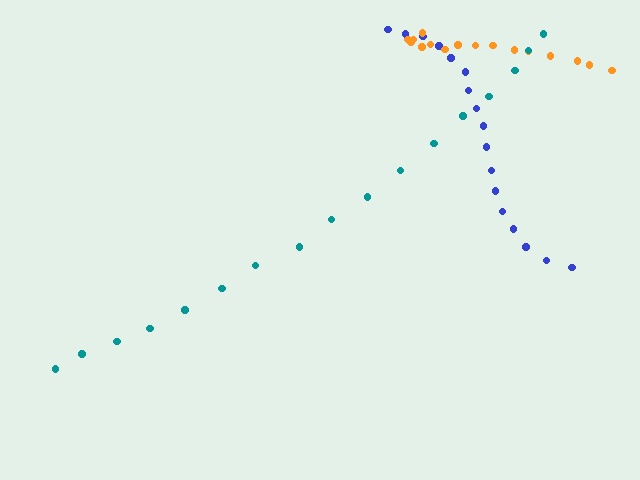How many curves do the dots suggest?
There are 3 distinct paths.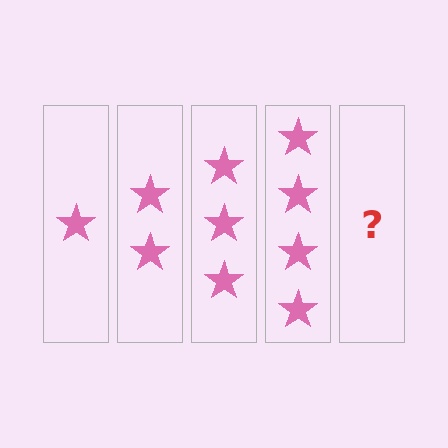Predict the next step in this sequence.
The next step is 5 stars.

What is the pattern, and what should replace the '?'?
The pattern is that each step adds one more star. The '?' should be 5 stars.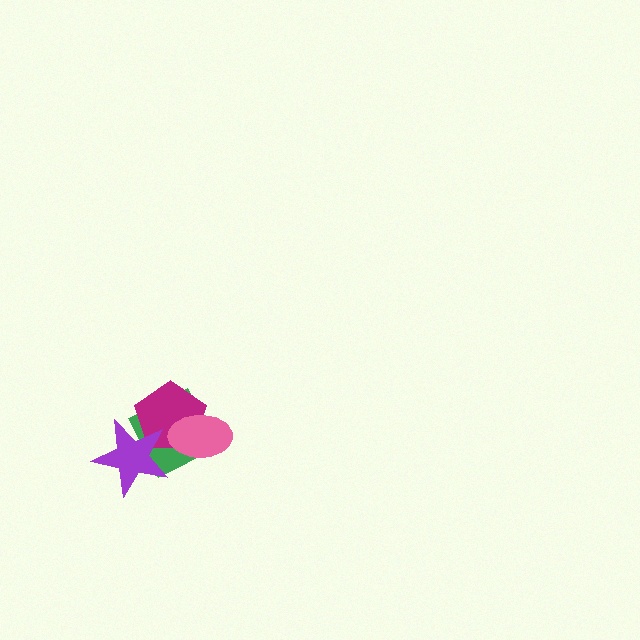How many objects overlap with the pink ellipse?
2 objects overlap with the pink ellipse.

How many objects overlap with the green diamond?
3 objects overlap with the green diamond.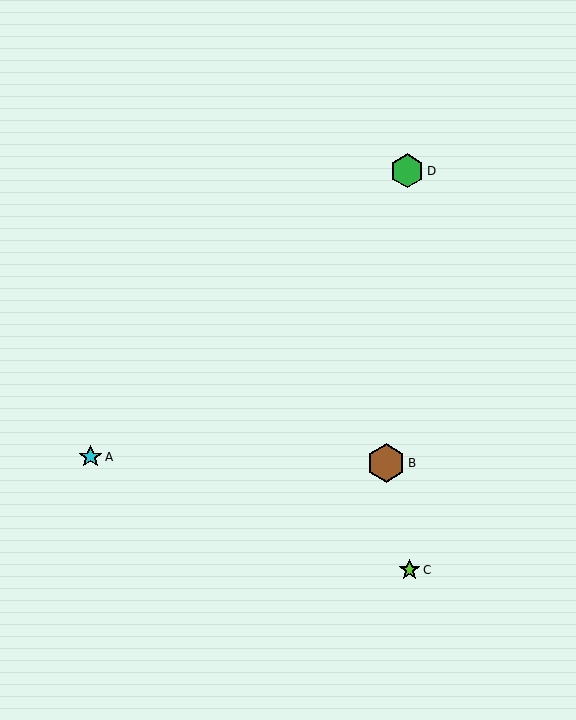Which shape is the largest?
The brown hexagon (labeled B) is the largest.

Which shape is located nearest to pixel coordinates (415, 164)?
The green hexagon (labeled D) at (407, 171) is nearest to that location.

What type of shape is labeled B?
Shape B is a brown hexagon.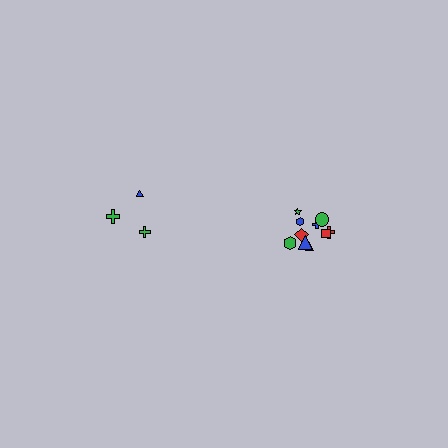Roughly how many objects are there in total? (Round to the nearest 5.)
Roughly 15 objects in total.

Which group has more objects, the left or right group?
The right group.